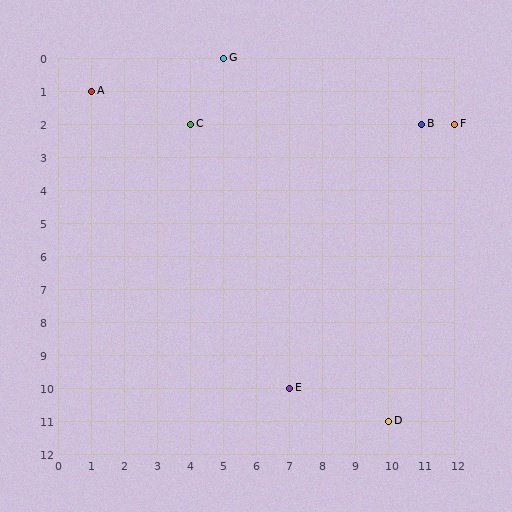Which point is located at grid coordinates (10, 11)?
Point D is at (10, 11).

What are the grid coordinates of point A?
Point A is at grid coordinates (1, 1).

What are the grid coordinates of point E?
Point E is at grid coordinates (7, 10).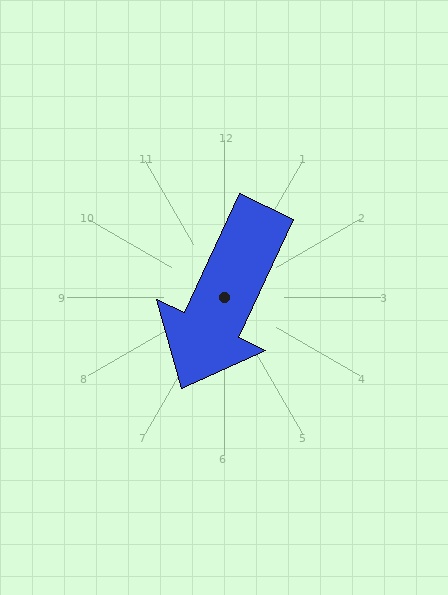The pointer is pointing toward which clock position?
Roughly 7 o'clock.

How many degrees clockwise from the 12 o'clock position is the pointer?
Approximately 205 degrees.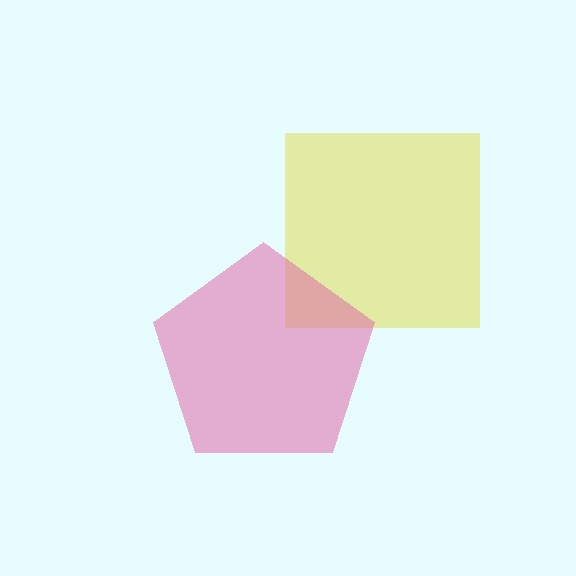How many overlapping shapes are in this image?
There are 2 overlapping shapes in the image.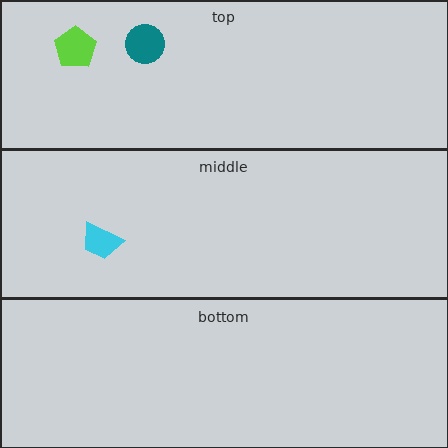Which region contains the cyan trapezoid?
The middle region.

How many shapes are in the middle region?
1.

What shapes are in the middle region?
The cyan trapezoid.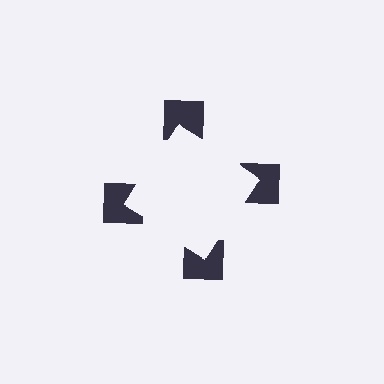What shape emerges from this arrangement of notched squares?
An illusory square — its edges are inferred from the aligned wedge cuts in the notched squares, not physically drawn.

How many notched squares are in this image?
There are 4 — one at each vertex of the illusory square.